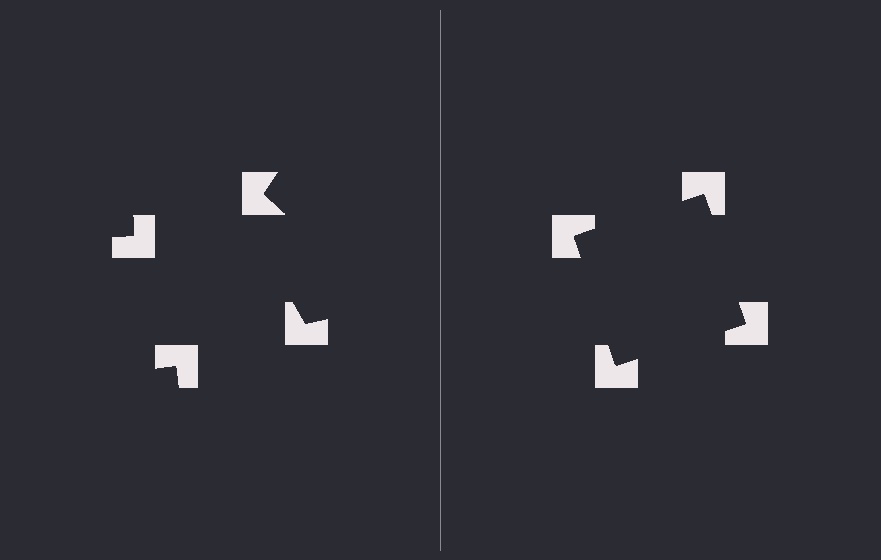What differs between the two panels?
The notched squares are positioned identically on both sides; only the wedge orientations differ. On the right they align to a square; on the left they are misaligned.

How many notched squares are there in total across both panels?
8 — 4 on each side.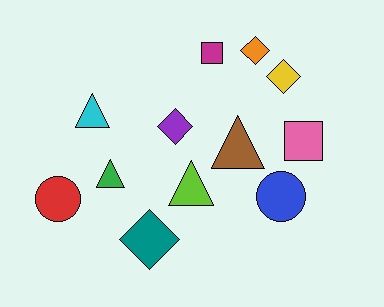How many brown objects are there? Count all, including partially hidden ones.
There is 1 brown object.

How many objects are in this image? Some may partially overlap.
There are 12 objects.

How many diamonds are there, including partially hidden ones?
There are 4 diamonds.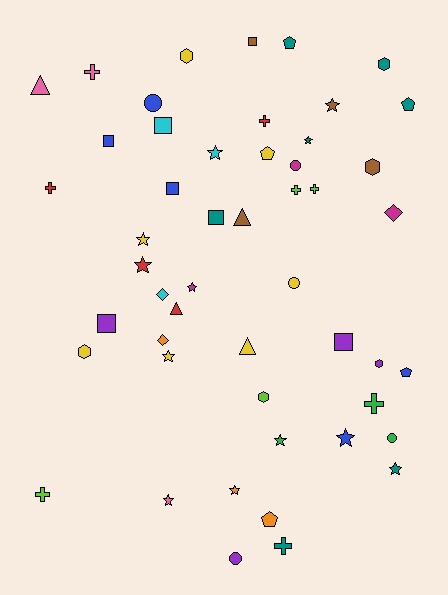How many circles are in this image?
There are 5 circles.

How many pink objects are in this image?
There are 3 pink objects.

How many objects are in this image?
There are 50 objects.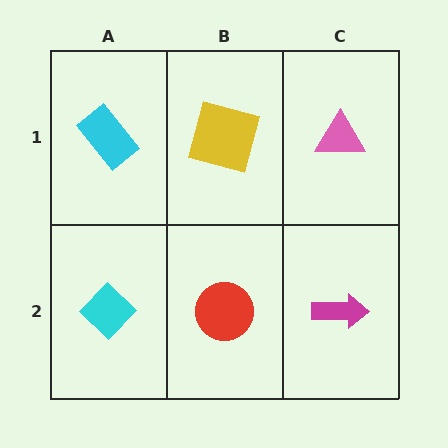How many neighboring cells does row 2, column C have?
2.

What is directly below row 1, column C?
A magenta arrow.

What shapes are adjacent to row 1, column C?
A magenta arrow (row 2, column C), a yellow square (row 1, column B).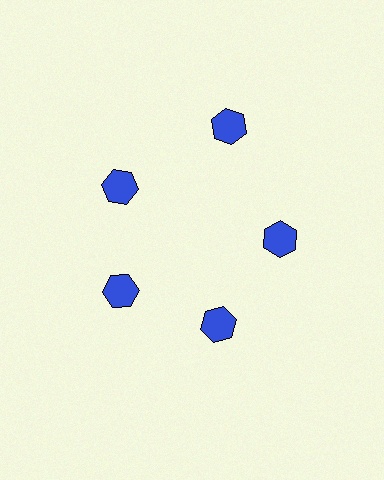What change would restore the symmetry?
The symmetry would be restored by moving it inward, back onto the ring so that all 5 hexagons sit at equal angles and equal distance from the center.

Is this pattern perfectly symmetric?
No. The 5 blue hexagons are arranged in a ring, but one element near the 1 o'clock position is pushed outward from the center, breaking the 5-fold rotational symmetry.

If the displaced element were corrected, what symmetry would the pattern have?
It would have 5-fold rotational symmetry — the pattern would map onto itself every 72 degrees.